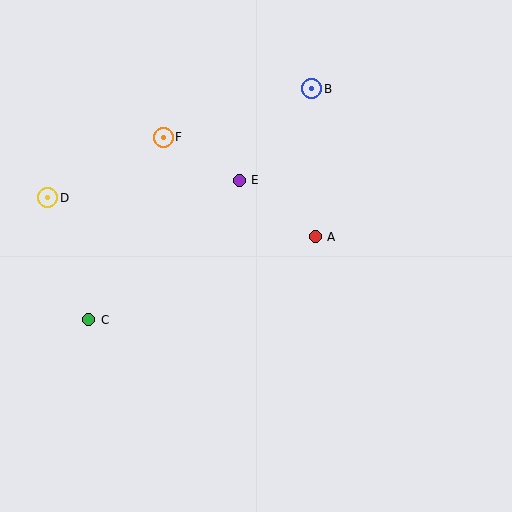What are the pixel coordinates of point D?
Point D is at (48, 198).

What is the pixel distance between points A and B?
The distance between A and B is 148 pixels.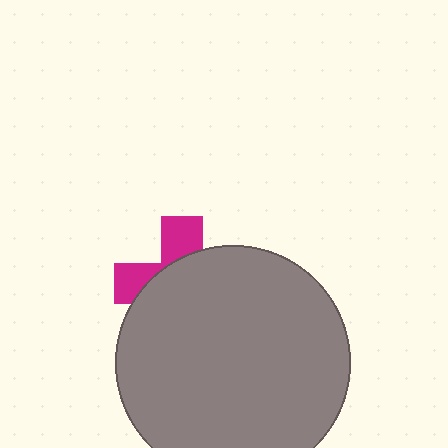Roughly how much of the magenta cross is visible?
A small part of it is visible (roughly 33%).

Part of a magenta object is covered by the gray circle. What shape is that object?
It is a cross.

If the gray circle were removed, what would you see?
You would see the complete magenta cross.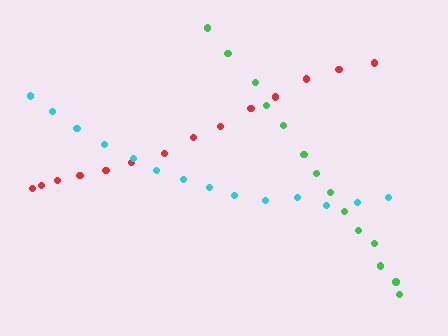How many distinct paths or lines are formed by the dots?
There are 3 distinct paths.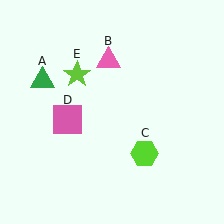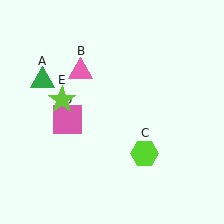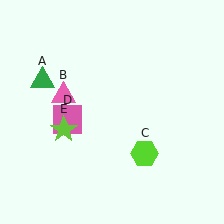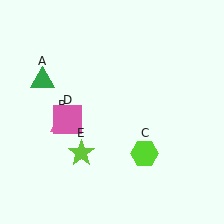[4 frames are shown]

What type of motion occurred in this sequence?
The pink triangle (object B), lime star (object E) rotated counterclockwise around the center of the scene.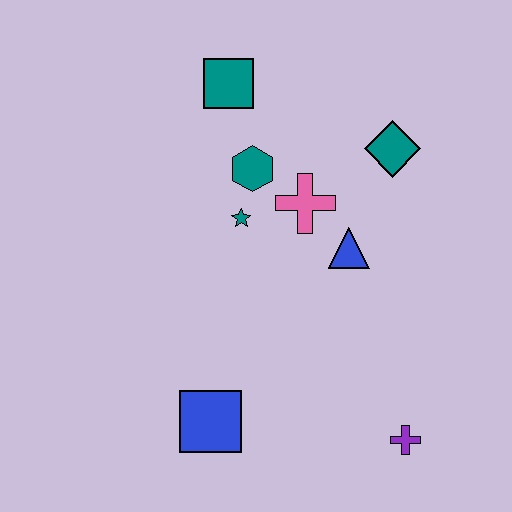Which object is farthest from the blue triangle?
The blue square is farthest from the blue triangle.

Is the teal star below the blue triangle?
No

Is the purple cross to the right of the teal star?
Yes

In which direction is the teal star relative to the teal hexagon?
The teal star is below the teal hexagon.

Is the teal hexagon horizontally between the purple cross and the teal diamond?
No